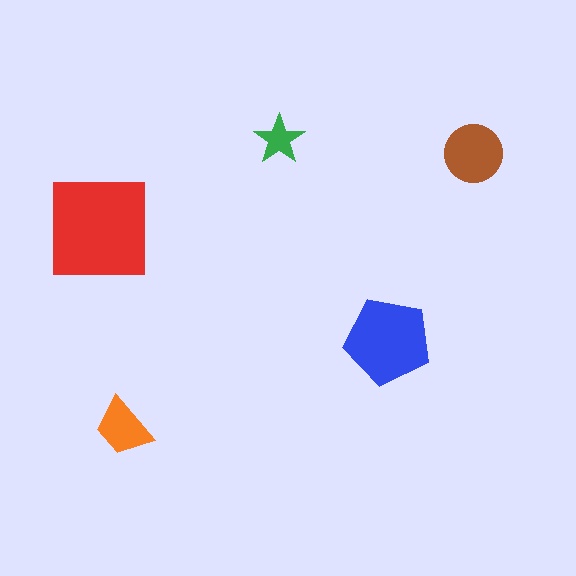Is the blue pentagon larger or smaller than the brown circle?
Larger.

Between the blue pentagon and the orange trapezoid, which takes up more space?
The blue pentagon.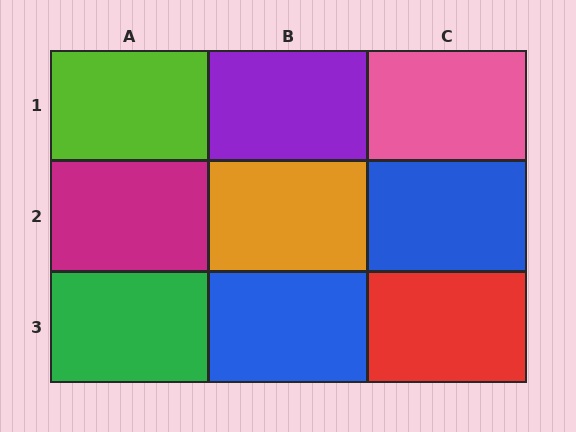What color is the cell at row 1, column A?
Lime.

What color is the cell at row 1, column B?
Purple.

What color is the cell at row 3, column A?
Green.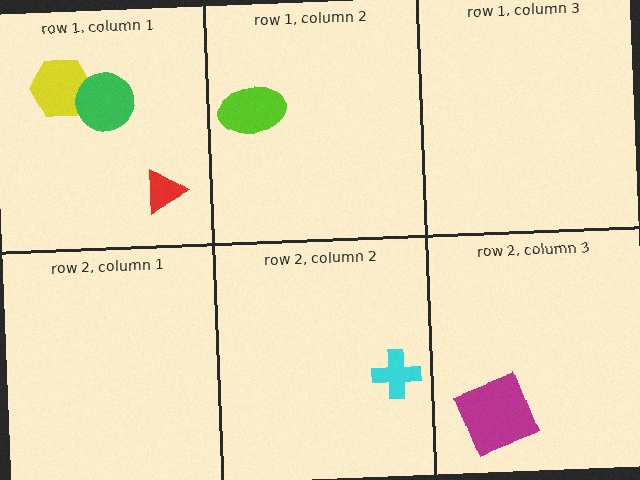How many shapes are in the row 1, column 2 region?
1.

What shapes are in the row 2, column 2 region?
The cyan cross.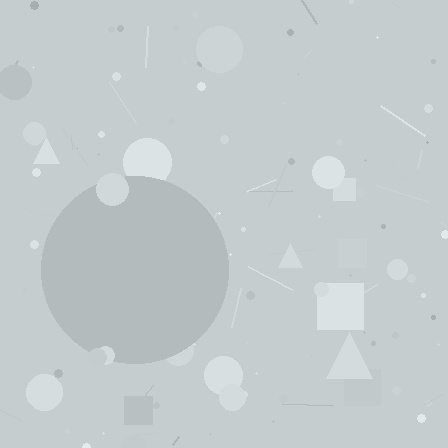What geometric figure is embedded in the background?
A circle is embedded in the background.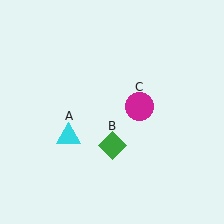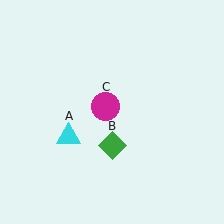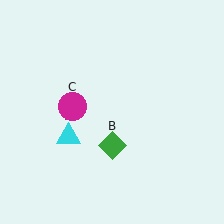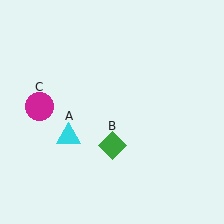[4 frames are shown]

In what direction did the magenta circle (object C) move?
The magenta circle (object C) moved left.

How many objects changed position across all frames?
1 object changed position: magenta circle (object C).